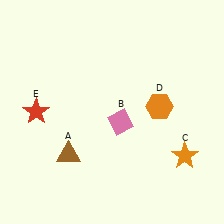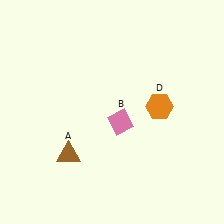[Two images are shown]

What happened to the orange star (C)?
The orange star (C) was removed in Image 2. It was in the bottom-right area of Image 1.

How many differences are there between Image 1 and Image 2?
There are 2 differences between the two images.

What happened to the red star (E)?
The red star (E) was removed in Image 2. It was in the top-left area of Image 1.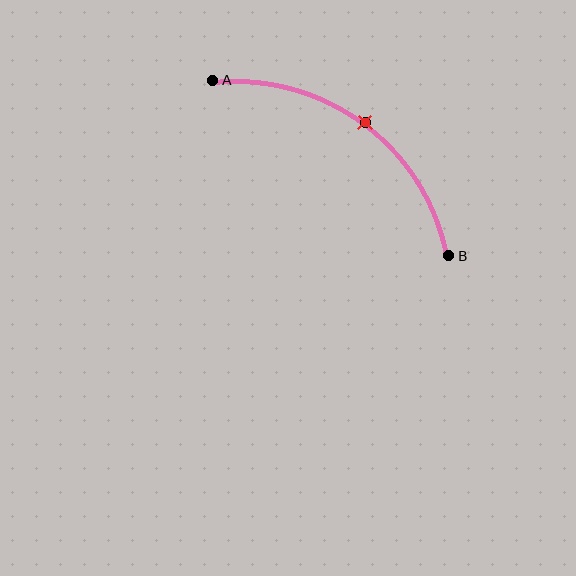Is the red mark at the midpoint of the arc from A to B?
Yes. The red mark lies on the arc at equal arc-length from both A and B — it is the arc midpoint.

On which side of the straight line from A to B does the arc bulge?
The arc bulges above and to the right of the straight line connecting A and B.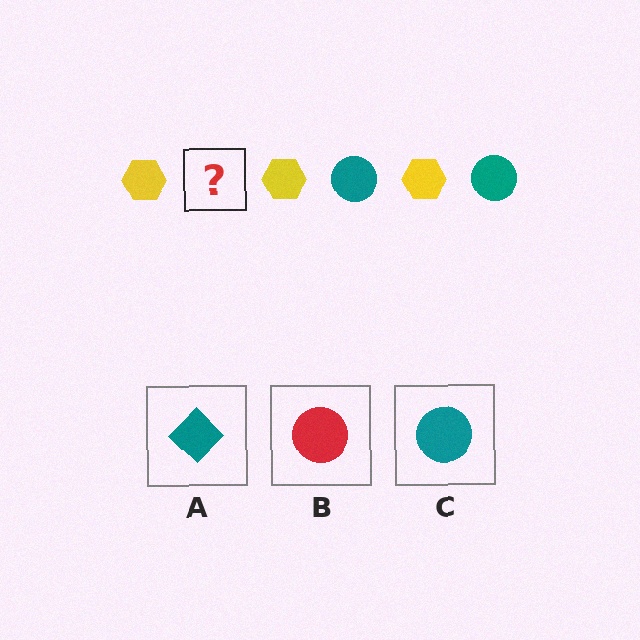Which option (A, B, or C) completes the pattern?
C.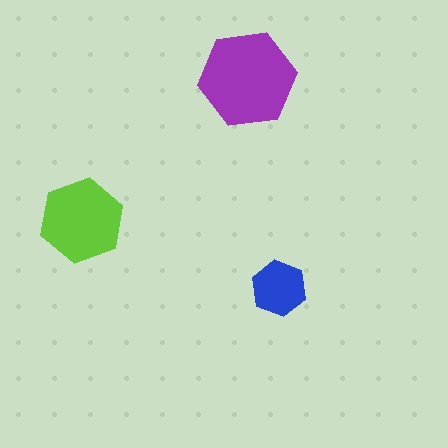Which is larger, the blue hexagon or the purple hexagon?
The purple one.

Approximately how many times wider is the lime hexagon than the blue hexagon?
About 1.5 times wider.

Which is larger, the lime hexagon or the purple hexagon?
The purple one.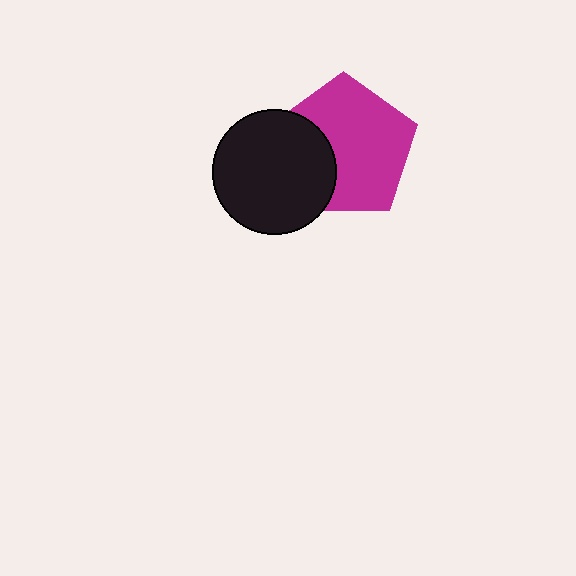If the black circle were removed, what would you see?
You would see the complete magenta pentagon.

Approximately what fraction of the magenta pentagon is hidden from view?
Roughly 31% of the magenta pentagon is hidden behind the black circle.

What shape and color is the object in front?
The object in front is a black circle.